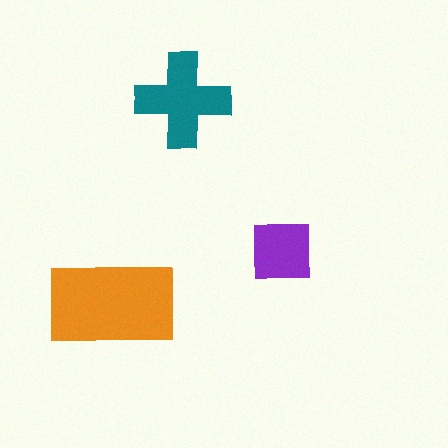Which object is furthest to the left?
The orange rectangle is leftmost.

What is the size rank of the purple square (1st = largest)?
3rd.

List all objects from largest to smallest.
The orange rectangle, the teal cross, the purple square.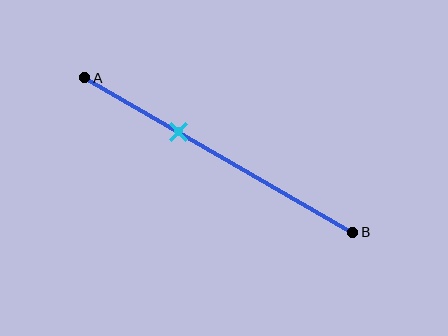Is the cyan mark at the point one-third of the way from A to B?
Yes, the mark is approximately at the one-third point.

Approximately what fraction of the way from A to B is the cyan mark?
The cyan mark is approximately 35% of the way from A to B.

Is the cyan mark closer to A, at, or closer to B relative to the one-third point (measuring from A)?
The cyan mark is approximately at the one-third point of segment AB.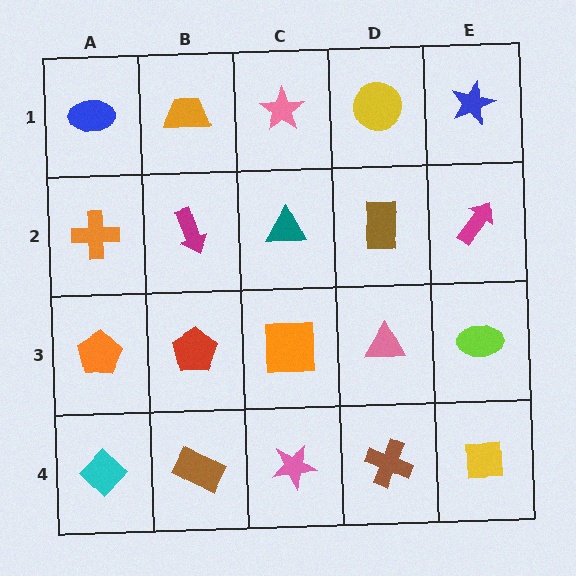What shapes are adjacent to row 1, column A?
An orange cross (row 2, column A), an orange trapezoid (row 1, column B).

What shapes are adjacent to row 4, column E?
A lime ellipse (row 3, column E), a brown cross (row 4, column D).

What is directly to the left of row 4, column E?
A brown cross.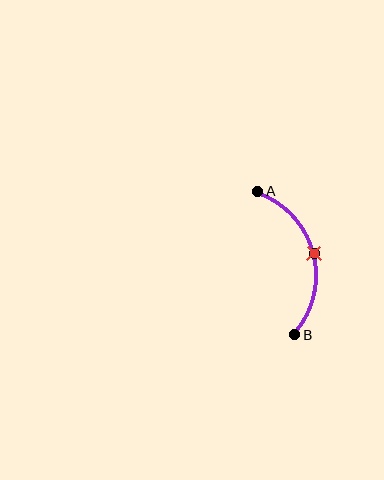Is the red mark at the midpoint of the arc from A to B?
Yes. The red mark lies on the arc at equal arc-length from both A and B — it is the arc midpoint.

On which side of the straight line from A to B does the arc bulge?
The arc bulges to the right of the straight line connecting A and B.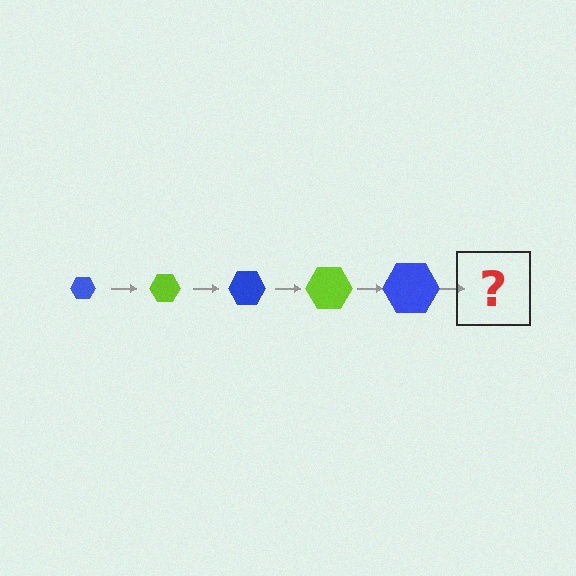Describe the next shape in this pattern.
It should be a lime hexagon, larger than the previous one.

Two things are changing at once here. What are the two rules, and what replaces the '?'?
The two rules are that the hexagon grows larger each step and the color cycles through blue and lime. The '?' should be a lime hexagon, larger than the previous one.